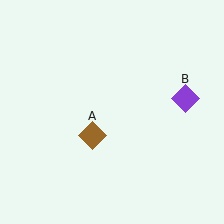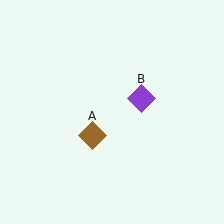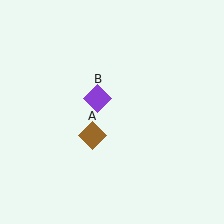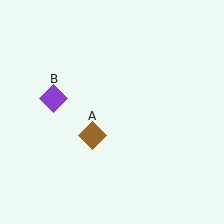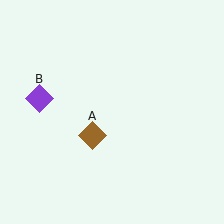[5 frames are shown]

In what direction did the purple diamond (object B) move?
The purple diamond (object B) moved left.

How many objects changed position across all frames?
1 object changed position: purple diamond (object B).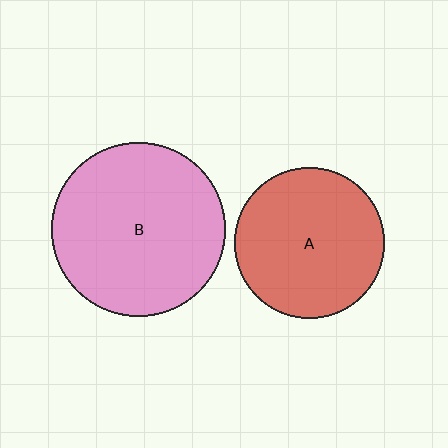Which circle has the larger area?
Circle B (pink).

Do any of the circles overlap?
No, none of the circles overlap.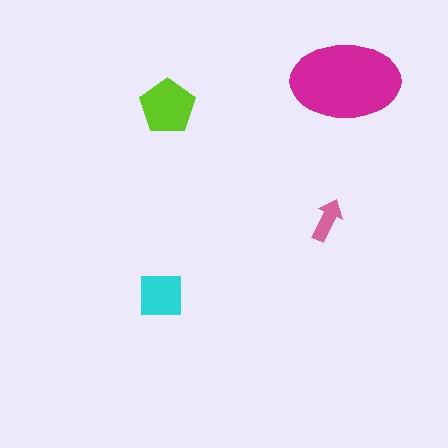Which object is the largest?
The magenta ellipse.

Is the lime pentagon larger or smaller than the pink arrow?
Larger.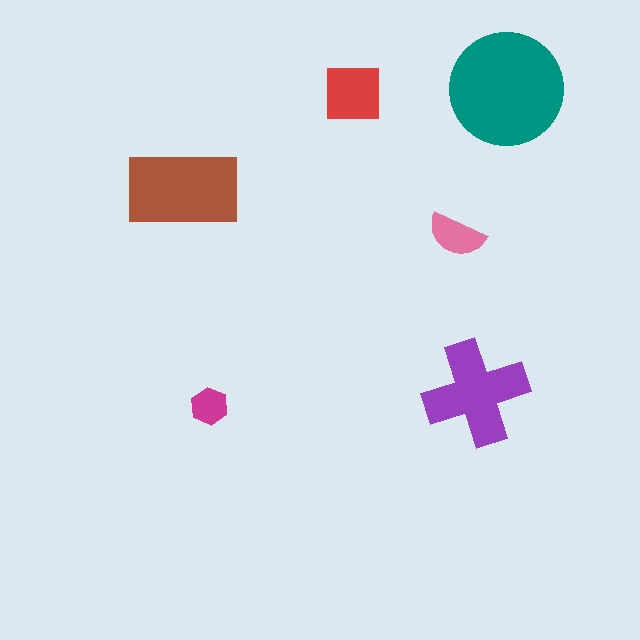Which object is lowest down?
The magenta hexagon is bottommost.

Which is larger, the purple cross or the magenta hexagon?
The purple cross.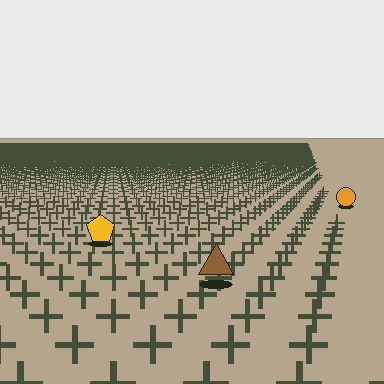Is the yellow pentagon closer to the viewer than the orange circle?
Yes. The yellow pentagon is closer — you can tell from the texture gradient: the ground texture is coarser near it.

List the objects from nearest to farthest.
From nearest to farthest: the brown triangle, the yellow pentagon, the orange circle.